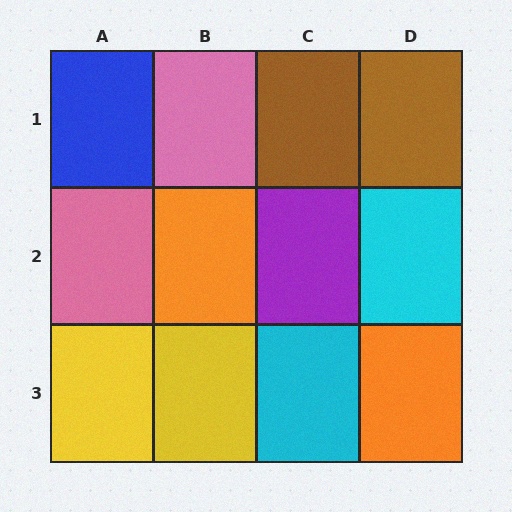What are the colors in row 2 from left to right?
Pink, orange, purple, cyan.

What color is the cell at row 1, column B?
Pink.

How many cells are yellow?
2 cells are yellow.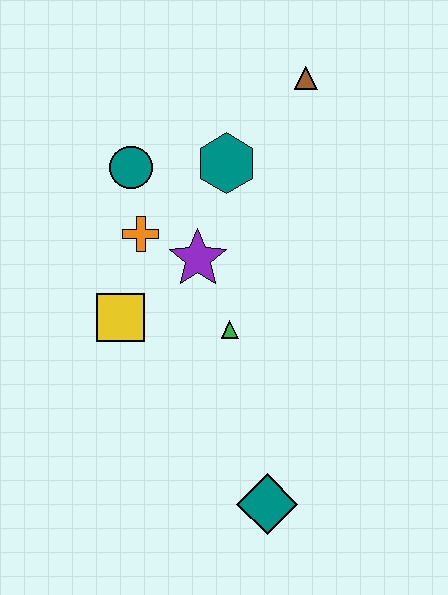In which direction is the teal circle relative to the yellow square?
The teal circle is above the yellow square.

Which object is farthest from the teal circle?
The teal diamond is farthest from the teal circle.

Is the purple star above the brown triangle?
No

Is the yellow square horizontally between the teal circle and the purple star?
No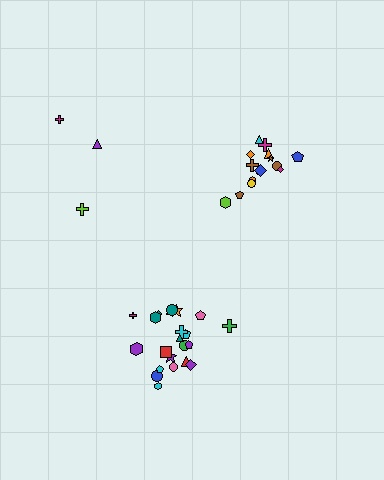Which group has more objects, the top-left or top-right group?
The top-right group.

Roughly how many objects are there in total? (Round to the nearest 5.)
Roughly 40 objects in total.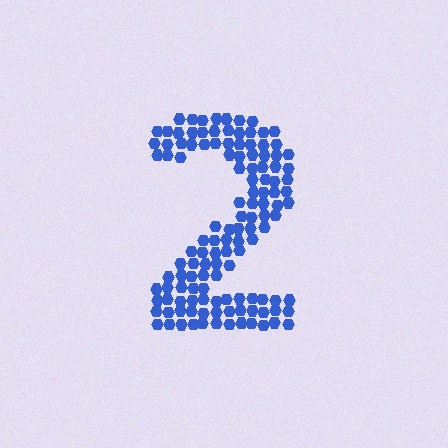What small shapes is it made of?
It is made of small hexagons.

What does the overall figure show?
The overall figure shows the digit 2.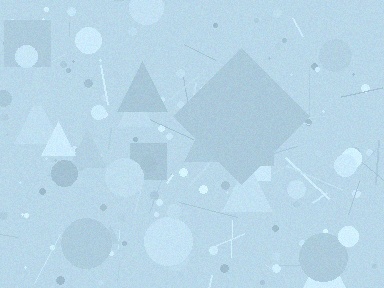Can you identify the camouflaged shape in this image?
The camouflaged shape is a diamond.